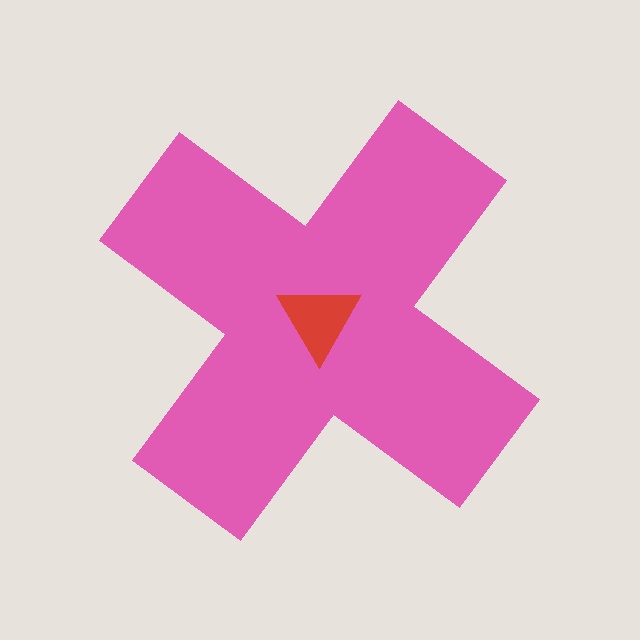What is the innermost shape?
The red triangle.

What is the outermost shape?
The pink cross.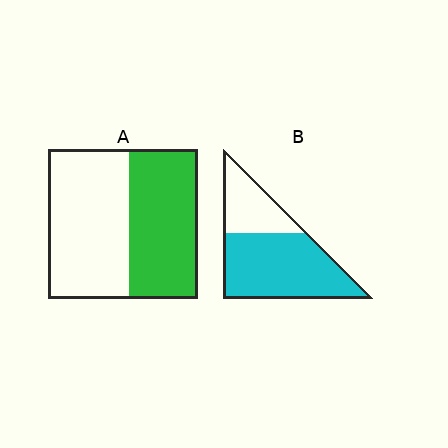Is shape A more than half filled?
Roughly half.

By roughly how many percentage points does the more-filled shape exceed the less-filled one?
By roughly 20 percentage points (B over A).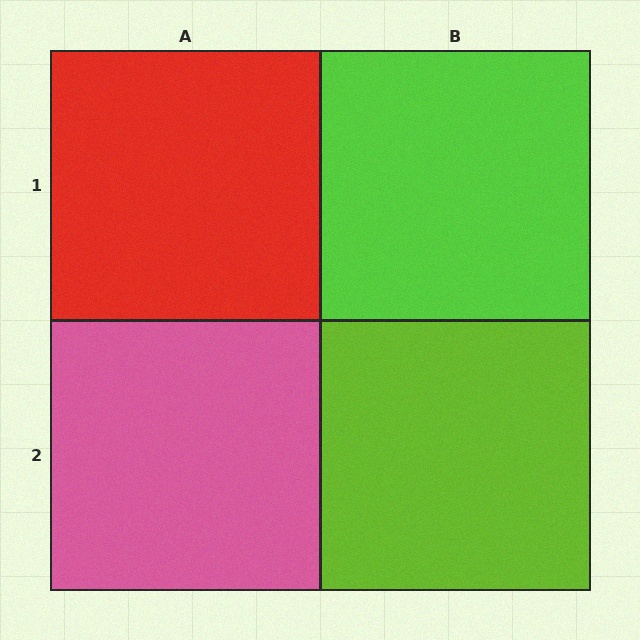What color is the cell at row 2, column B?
Lime.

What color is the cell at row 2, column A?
Pink.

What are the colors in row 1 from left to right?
Red, lime.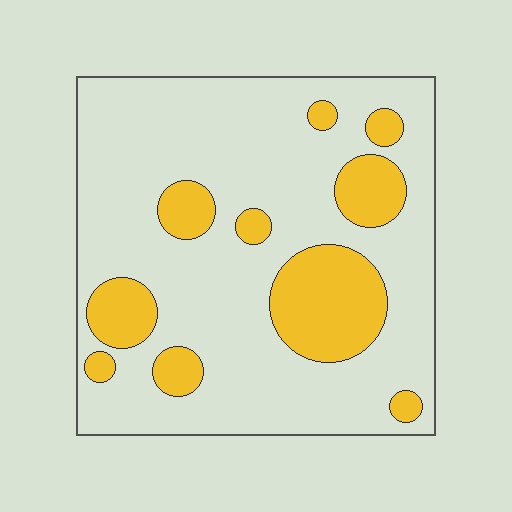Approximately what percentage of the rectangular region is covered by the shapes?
Approximately 20%.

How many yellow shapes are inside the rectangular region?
10.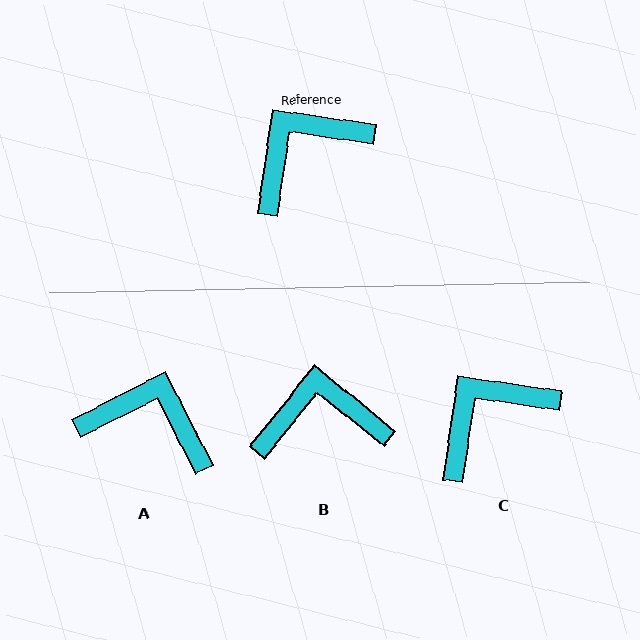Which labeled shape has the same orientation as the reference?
C.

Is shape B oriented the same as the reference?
No, it is off by about 31 degrees.